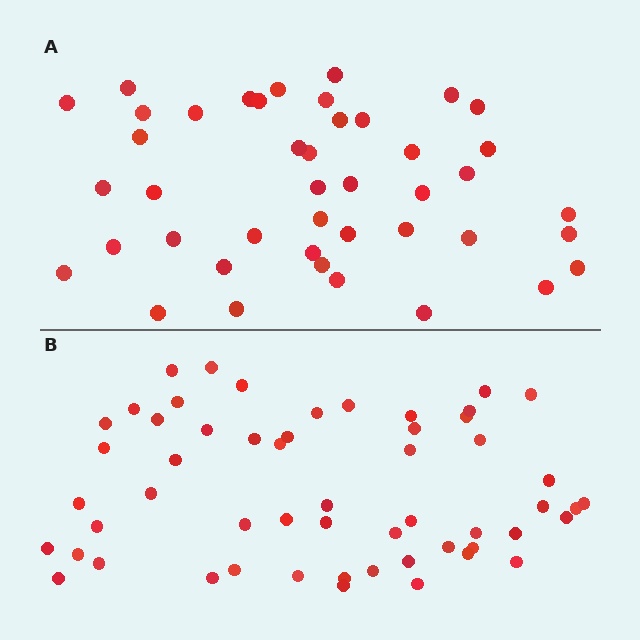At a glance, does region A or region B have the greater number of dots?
Region B (the bottom region) has more dots.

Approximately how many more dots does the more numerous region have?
Region B has roughly 12 or so more dots than region A.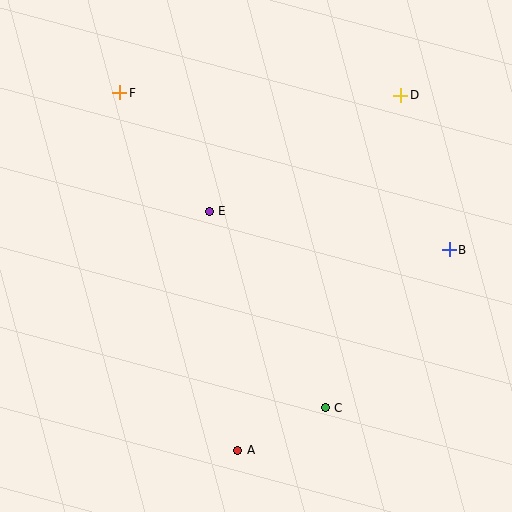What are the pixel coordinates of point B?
Point B is at (449, 250).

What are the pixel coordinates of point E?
Point E is at (209, 211).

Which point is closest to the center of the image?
Point E at (209, 211) is closest to the center.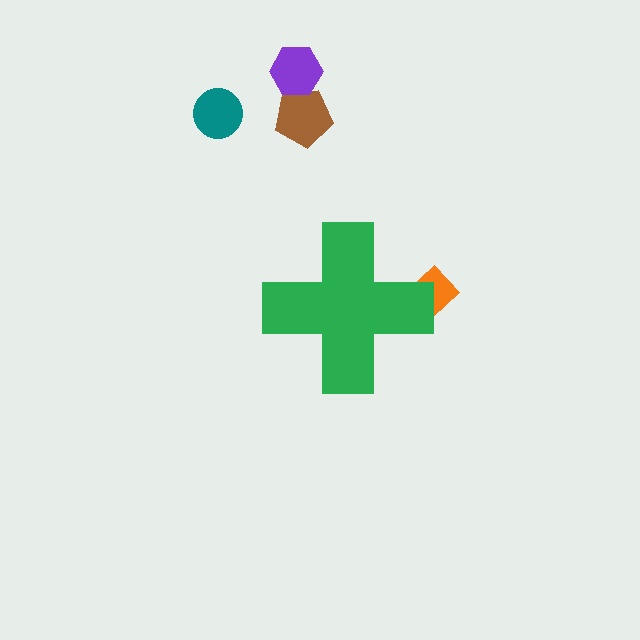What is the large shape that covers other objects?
A green cross.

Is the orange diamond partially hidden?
Yes, the orange diamond is partially hidden behind the green cross.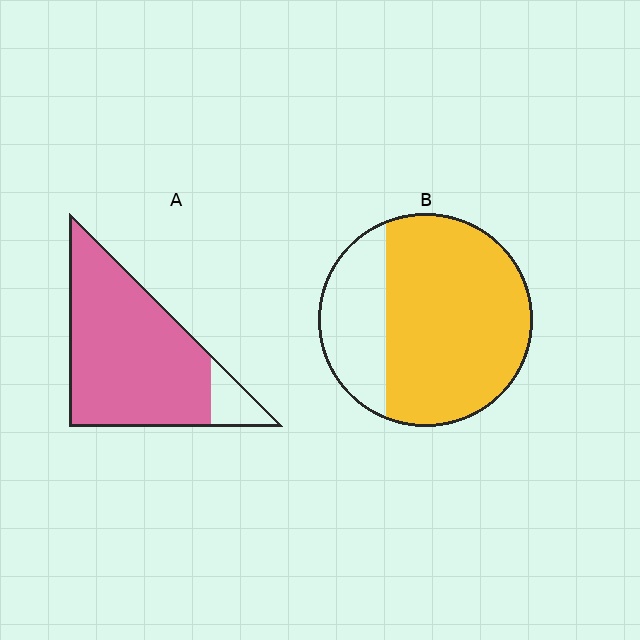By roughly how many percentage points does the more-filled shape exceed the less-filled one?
By roughly 15 percentage points (A over B).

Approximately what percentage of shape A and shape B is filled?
A is approximately 90% and B is approximately 75%.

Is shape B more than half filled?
Yes.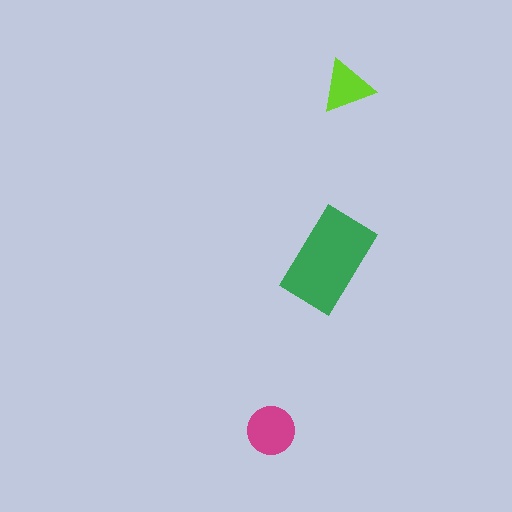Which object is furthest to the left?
The magenta circle is leftmost.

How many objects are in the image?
There are 3 objects in the image.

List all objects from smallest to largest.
The lime triangle, the magenta circle, the green rectangle.